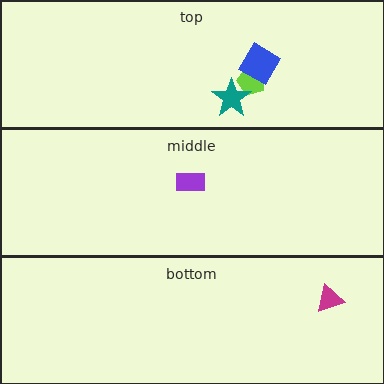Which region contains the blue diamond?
The top region.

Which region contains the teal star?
The top region.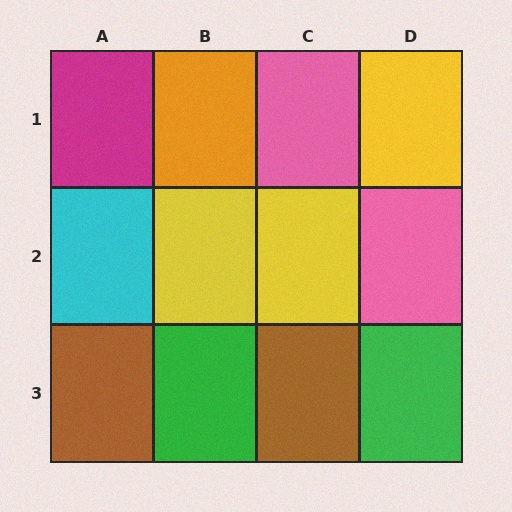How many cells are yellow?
3 cells are yellow.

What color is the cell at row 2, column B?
Yellow.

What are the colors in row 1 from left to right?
Magenta, orange, pink, yellow.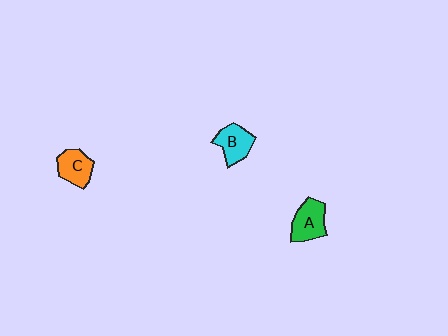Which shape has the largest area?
Shape A (green).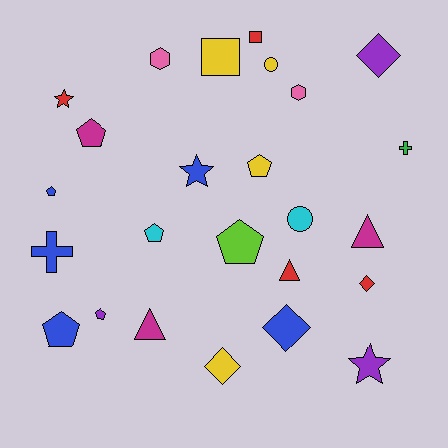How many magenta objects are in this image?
There are 3 magenta objects.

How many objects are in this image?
There are 25 objects.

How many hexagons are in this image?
There are 2 hexagons.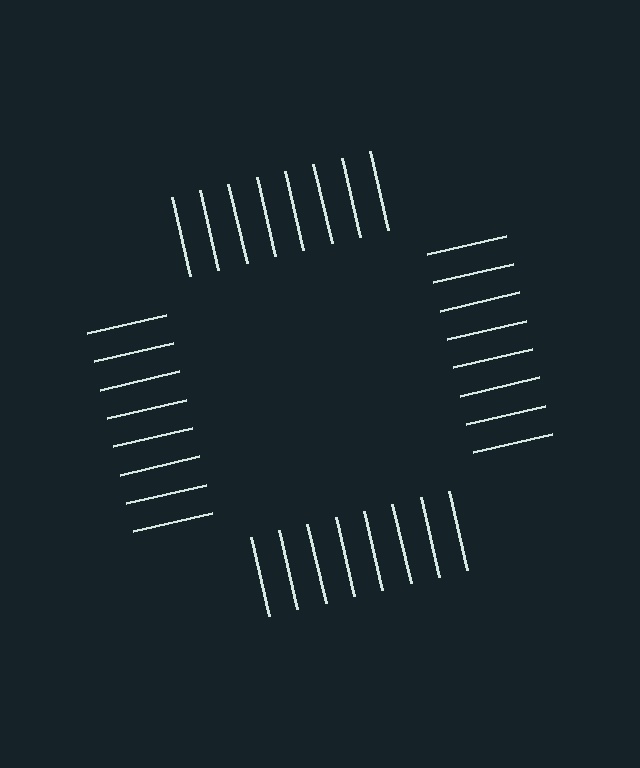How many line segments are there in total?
32 — 8 along each of the 4 edges.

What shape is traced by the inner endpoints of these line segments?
An illusory square — the line segments terminate on its edges but no continuous stroke is drawn.